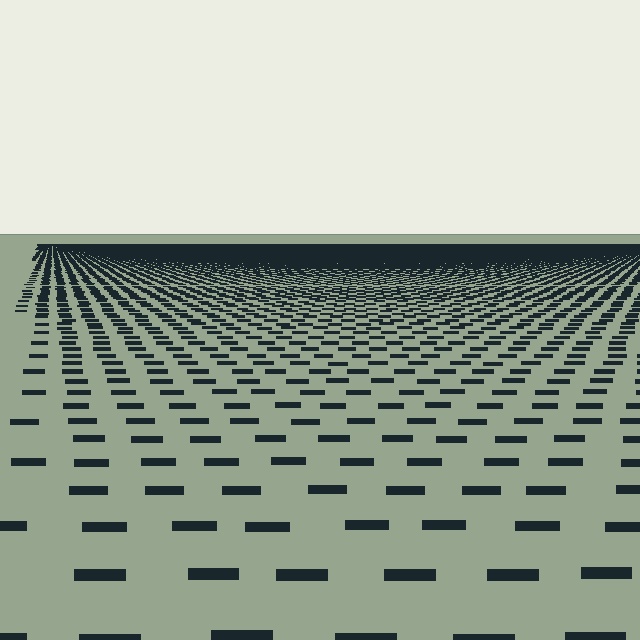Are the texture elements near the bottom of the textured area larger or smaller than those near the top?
Larger. Near the bottom, elements are closer to the viewer and appear at a bigger on-screen size.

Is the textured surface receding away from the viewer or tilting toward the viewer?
The surface is receding away from the viewer. Texture elements get smaller and denser toward the top.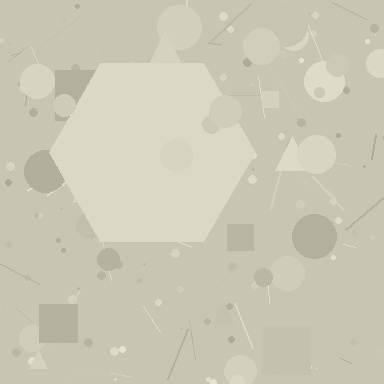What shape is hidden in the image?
A hexagon is hidden in the image.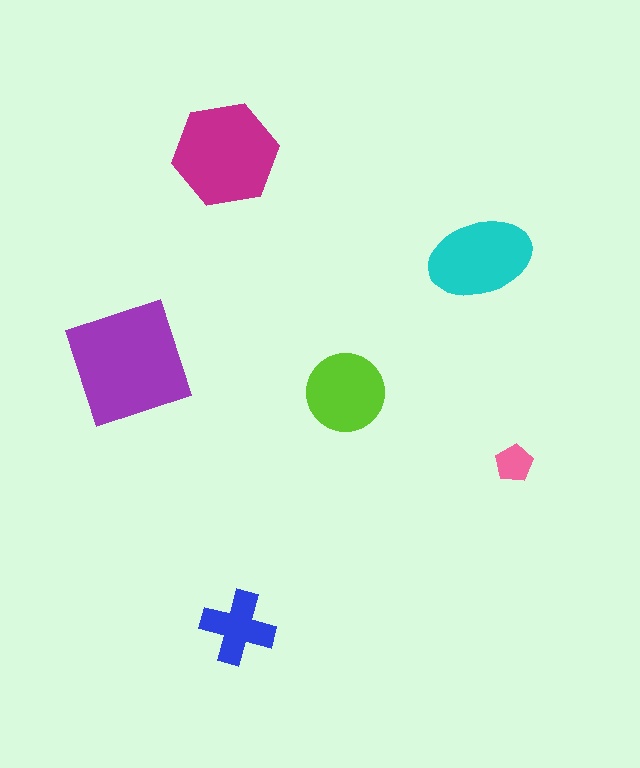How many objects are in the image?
There are 6 objects in the image.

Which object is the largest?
The purple square.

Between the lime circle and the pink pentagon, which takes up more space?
The lime circle.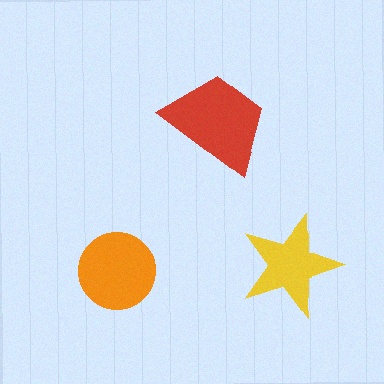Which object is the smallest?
The yellow star.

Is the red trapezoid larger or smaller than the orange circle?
Larger.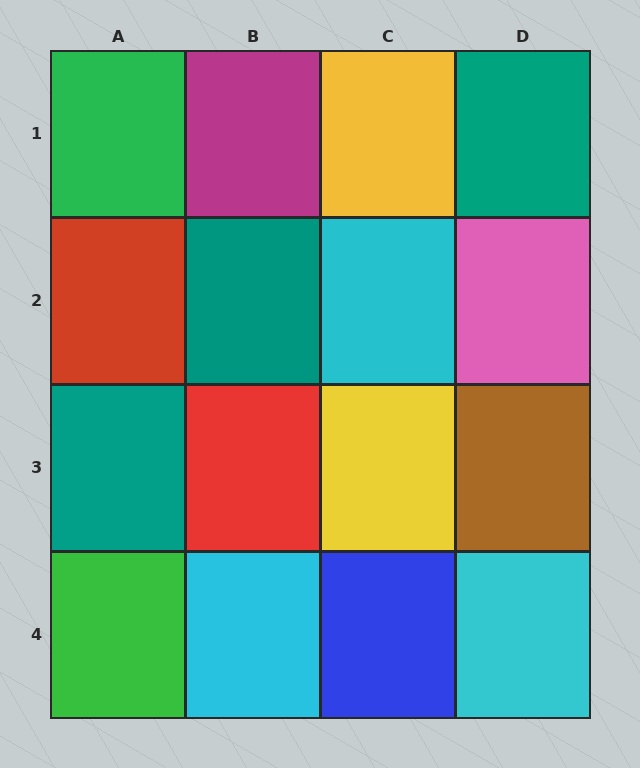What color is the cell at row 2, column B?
Teal.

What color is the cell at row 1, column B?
Magenta.